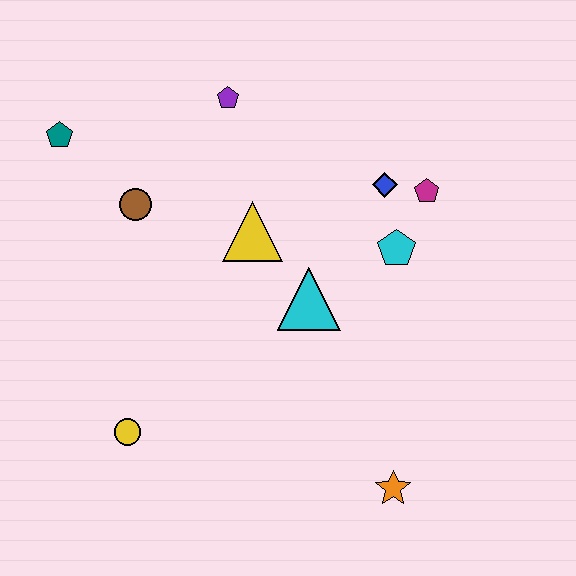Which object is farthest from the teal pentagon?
The orange star is farthest from the teal pentagon.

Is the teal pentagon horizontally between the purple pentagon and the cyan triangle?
No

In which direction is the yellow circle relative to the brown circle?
The yellow circle is below the brown circle.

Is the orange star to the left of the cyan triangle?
No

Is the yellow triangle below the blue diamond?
Yes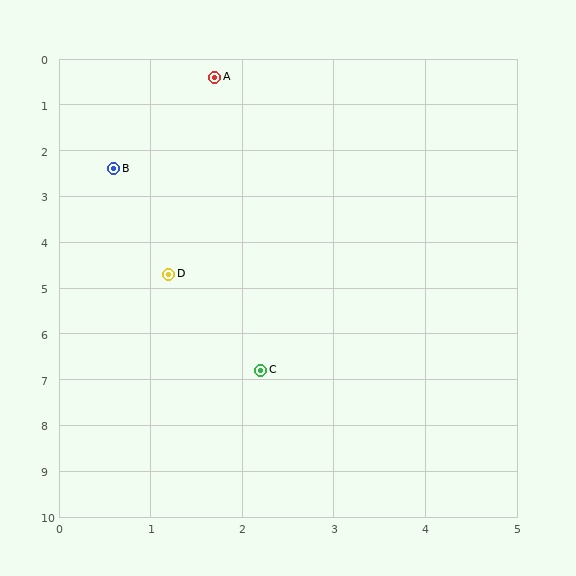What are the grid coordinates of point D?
Point D is at approximately (1.2, 4.7).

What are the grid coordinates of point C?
Point C is at approximately (2.2, 6.8).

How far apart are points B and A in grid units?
Points B and A are about 2.3 grid units apart.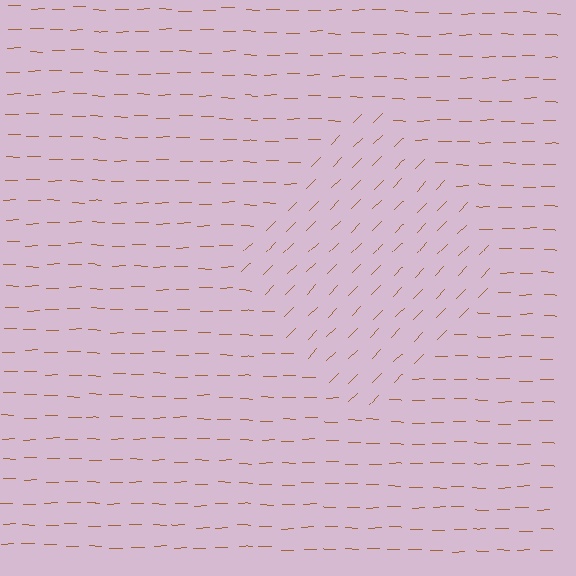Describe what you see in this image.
The image is filled with small brown line segments. A diamond region in the image has lines oriented differently from the surrounding lines, creating a visible texture boundary.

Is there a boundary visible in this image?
Yes, there is a texture boundary formed by a change in line orientation.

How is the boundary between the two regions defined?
The boundary is defined purely by a change in line orientation (approximately 45 degrees difference). All lines are the same color and thickness.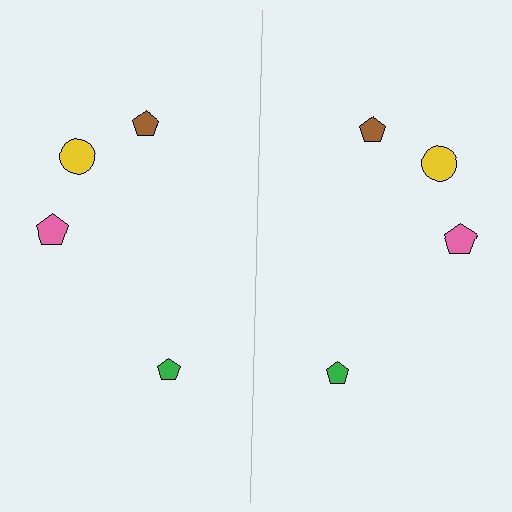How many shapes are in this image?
There are 8 shapes in this image.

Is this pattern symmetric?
Yes, this pattern has bilateral (reflection) symmetry.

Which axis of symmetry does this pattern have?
The pattern has a vertical axis of symmetry running through the center of the image.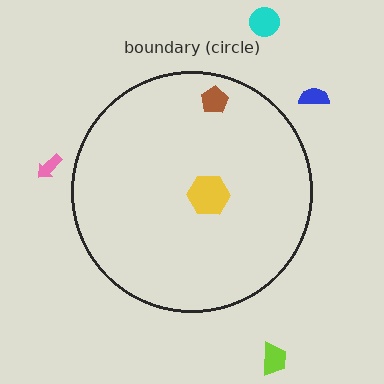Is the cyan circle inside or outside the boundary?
Outside.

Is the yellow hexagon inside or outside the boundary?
Inside.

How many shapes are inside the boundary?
2 inside, 4 outside.